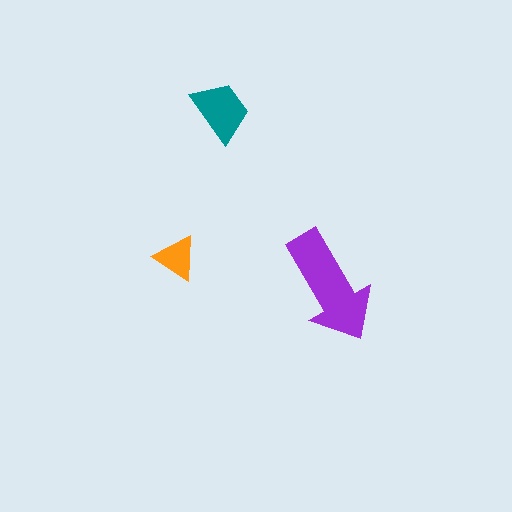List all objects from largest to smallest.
The purple arrow, the teal trapezoid, the orange triangle.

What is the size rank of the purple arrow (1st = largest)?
1st.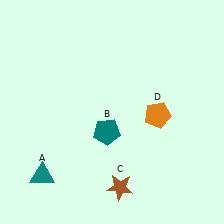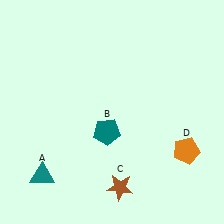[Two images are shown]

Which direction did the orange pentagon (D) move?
The orange pentagon (D) moved down.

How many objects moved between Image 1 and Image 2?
1 object moved between the two images.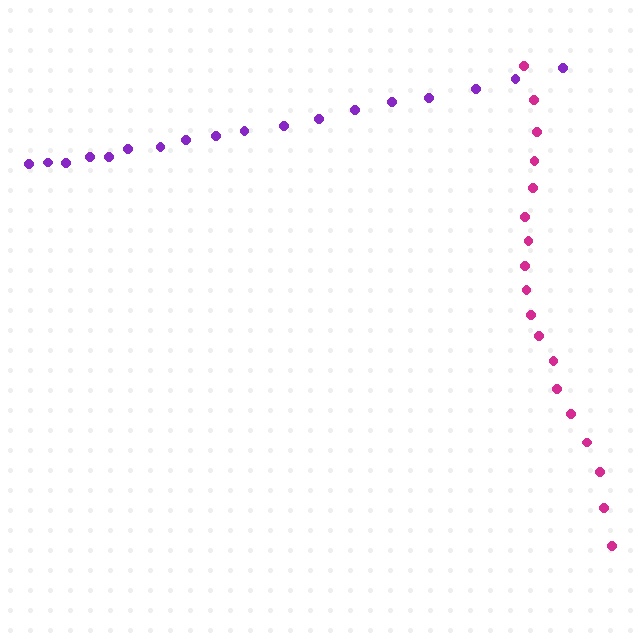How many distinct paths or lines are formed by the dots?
There are 2 distinct paths.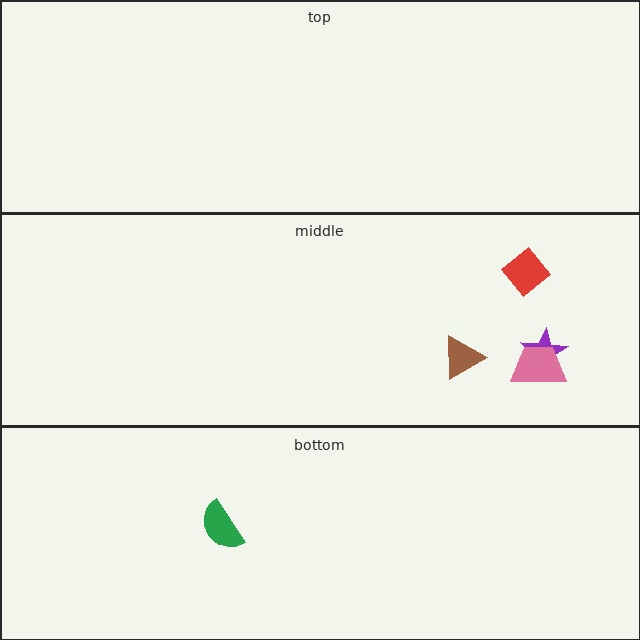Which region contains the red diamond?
The middle region.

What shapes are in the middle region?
The purple star, the red diamond, the pink trapezoid, the brown triangle.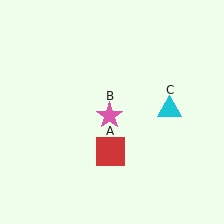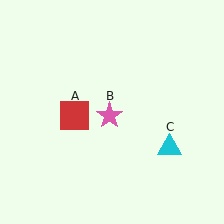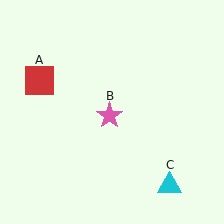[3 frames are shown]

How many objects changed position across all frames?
2 objects changed position: red square (object A), cyan triangle (object C).